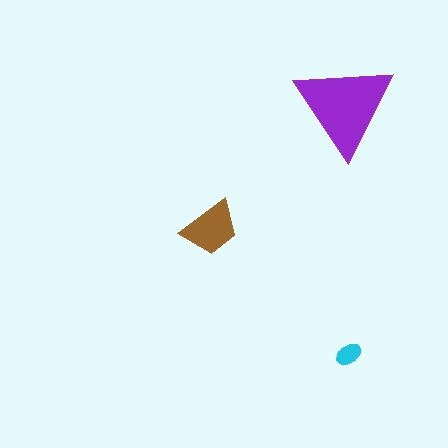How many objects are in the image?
There are 3 objects in the image.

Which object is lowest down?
The cyan ellipse is bottommost.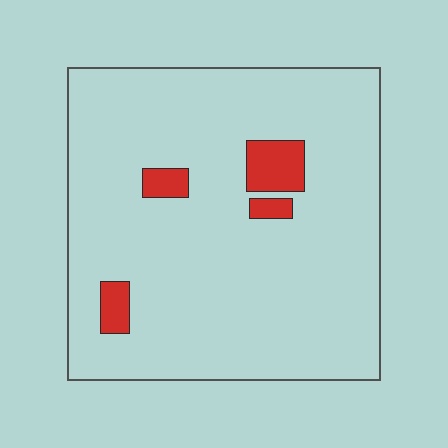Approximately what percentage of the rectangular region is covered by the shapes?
Approximately 5%.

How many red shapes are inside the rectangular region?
4.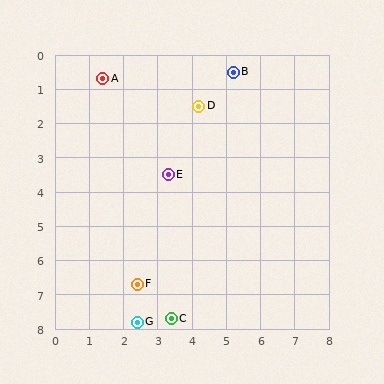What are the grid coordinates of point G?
Point G is at approximately (2.4, 7.8).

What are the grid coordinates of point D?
Point D is at approximately (4.2, 1.5).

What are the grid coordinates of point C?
Point C is at approximately (3.4, 7.7).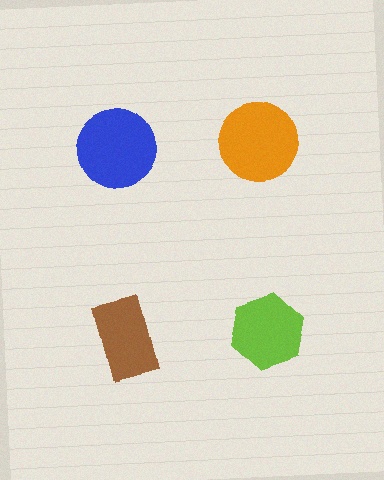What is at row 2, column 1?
A brown rectangle.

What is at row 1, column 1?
A blue circle.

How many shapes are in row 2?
2 shapes.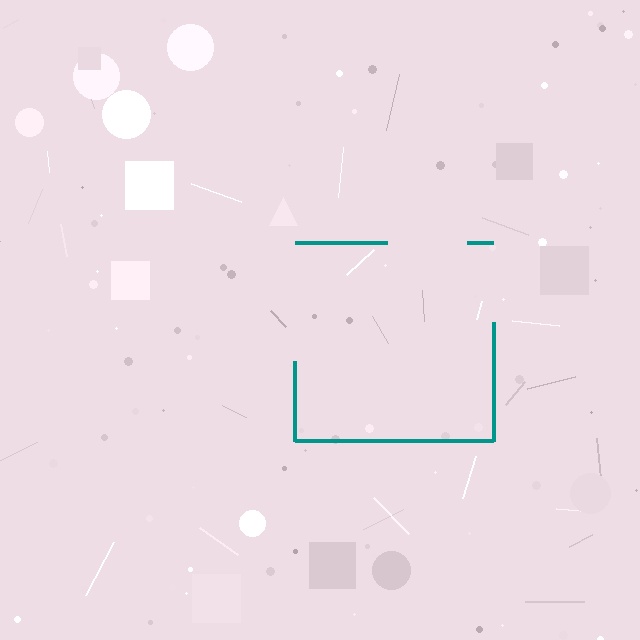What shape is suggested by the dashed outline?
The dashed outline suggests a square.